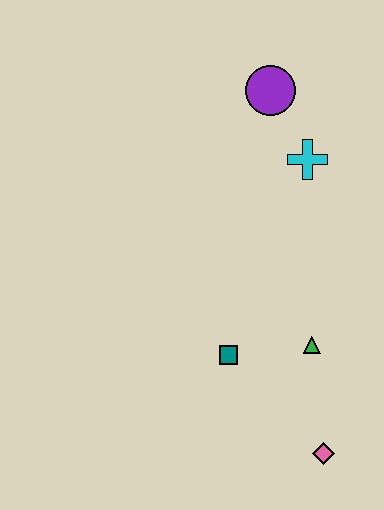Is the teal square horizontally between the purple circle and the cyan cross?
No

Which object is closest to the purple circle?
The cyan cross is closest to the purple circle.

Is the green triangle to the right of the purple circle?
Yes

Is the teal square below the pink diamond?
No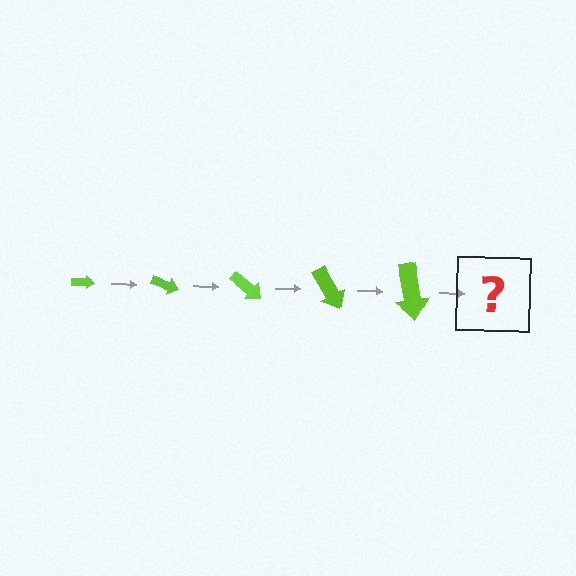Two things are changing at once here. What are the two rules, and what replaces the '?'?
The two rules are that the arrow grows larger each step and it rotates 20 degrees each step. The '?' should be an arrow, larger than the previous one and rotated 100 degrees from the start.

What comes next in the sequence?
The next element should be an arrow, larger than the previous one and rotated 100 degrees from the start.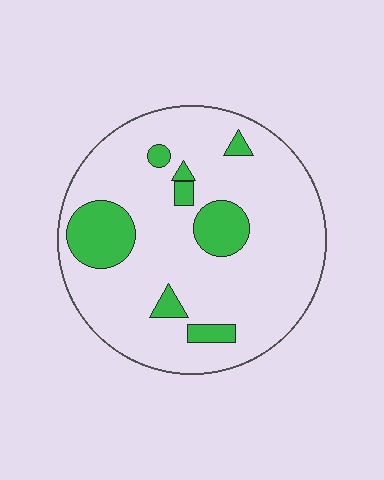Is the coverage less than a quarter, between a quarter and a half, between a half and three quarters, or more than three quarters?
Less than a quarter.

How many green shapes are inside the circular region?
8.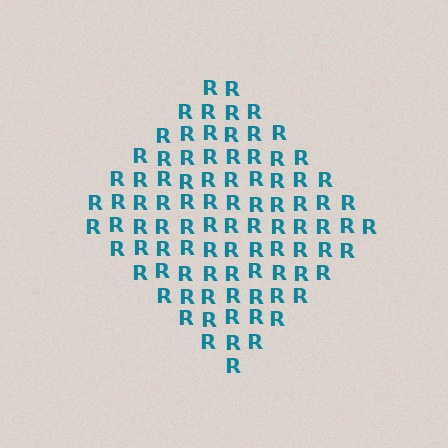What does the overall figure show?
The overall figure shows a diamond.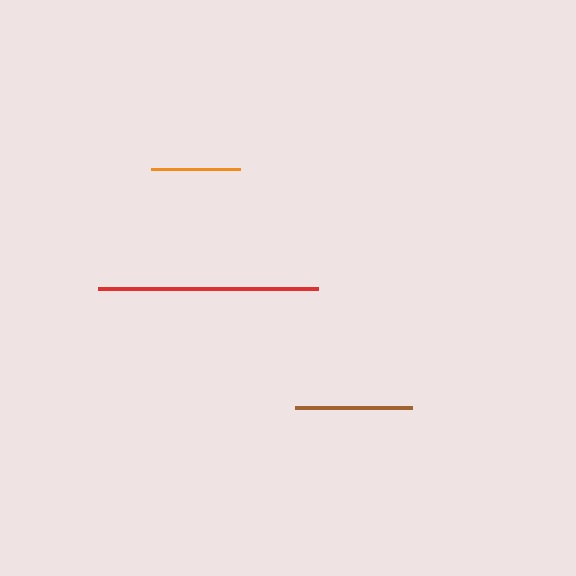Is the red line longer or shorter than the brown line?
The red line is longer than the brown line.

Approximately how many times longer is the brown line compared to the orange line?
The brown line is approximately 1.3 times the length of the orange line.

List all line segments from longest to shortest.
From longest to shortest: red, brown, orange.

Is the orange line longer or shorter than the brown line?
The brown line is longer than the orange line.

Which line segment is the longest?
The red line is the longest at approximately 220 pixels.